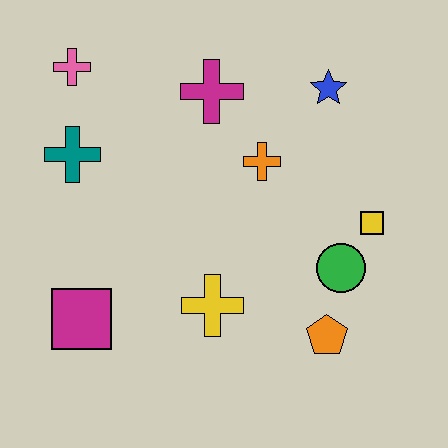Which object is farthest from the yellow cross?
The pink cross is farthest from the yellow cross.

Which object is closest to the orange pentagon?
The green circle is closest to the orange pentagon.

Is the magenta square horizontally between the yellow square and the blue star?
No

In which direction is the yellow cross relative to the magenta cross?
The yellow cross is below the magenta cross.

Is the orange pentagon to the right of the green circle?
No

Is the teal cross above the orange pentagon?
Yes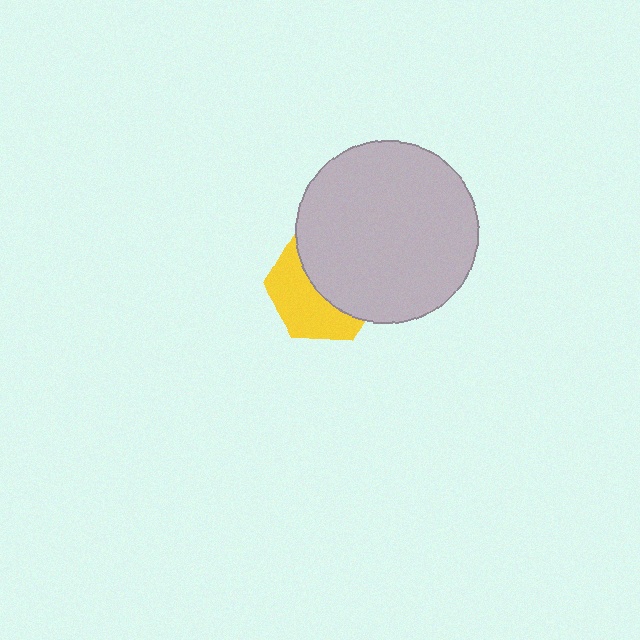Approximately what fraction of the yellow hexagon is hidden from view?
Roughly 54% of the yellow hexagon is hidden behind the light gray circle.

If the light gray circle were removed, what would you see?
You would see the complete yellow hexagon.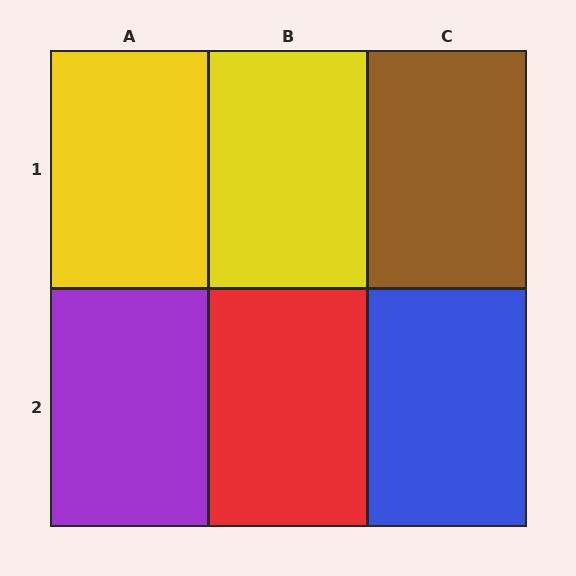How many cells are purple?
1 cell is purple.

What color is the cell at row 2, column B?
Red.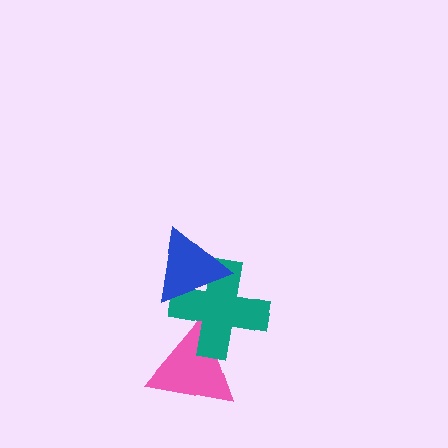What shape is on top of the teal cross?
The blue triangle is on top of the teal cross.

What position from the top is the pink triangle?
The pink triangle is 3rd from the top.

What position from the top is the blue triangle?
The blue triangle is 1st from the top.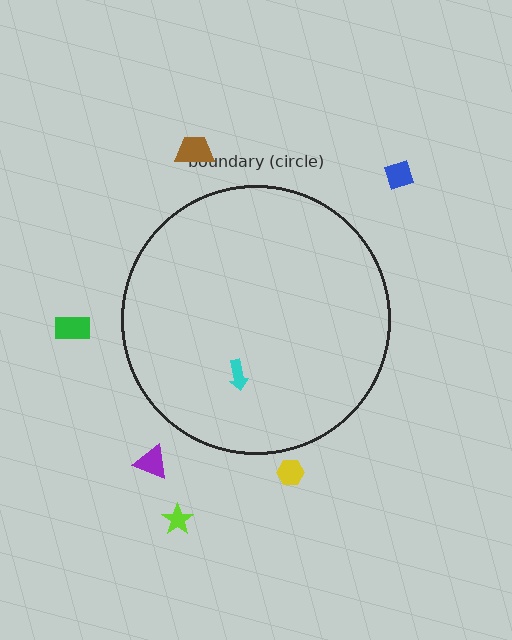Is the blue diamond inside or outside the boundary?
Outside.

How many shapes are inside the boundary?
1 inside, 6 outside.